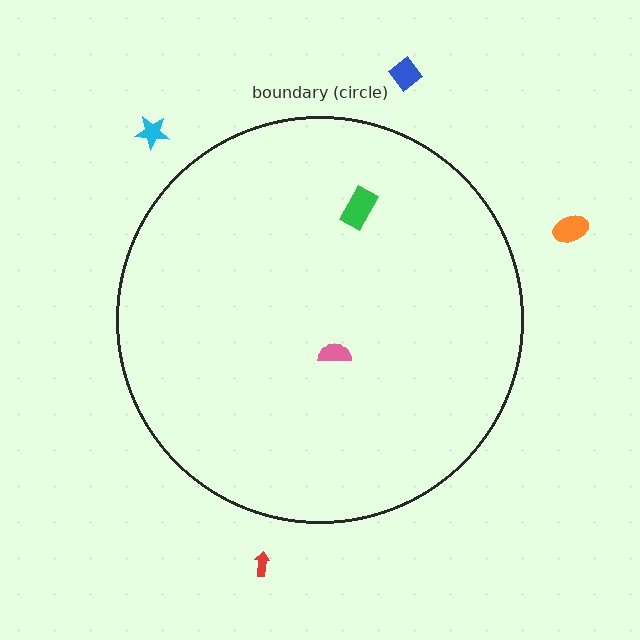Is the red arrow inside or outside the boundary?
Outside.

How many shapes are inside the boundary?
2 inside, 4 outside.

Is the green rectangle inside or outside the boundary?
Inside.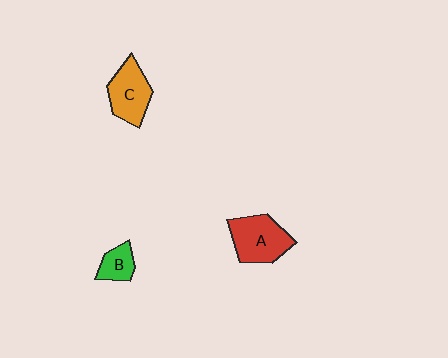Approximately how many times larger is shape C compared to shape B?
Approximately 1.9 times.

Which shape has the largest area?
Shape A (red).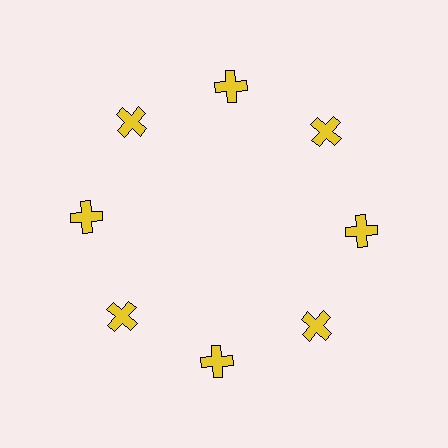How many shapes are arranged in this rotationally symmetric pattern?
There are 8 shapes, arranged in 8 groups of 1.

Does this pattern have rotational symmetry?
Yes, this pattern has 8-fold rotational symmetry. It looks the same after rotating 45 degrees around the center.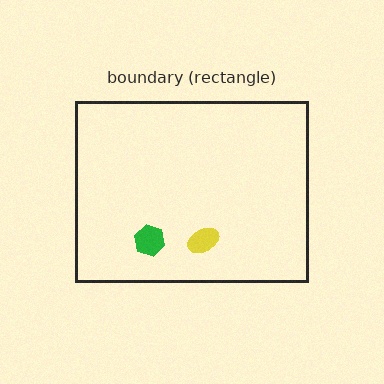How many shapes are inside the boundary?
2 inside, 0 outside.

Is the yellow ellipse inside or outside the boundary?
Inside.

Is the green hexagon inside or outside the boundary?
Inside.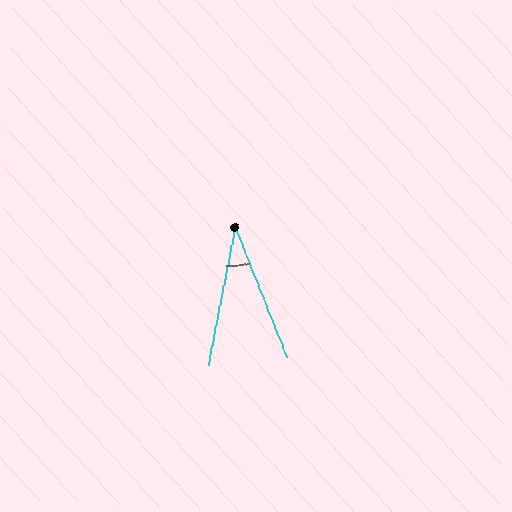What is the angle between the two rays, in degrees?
Approximately 33 degrees.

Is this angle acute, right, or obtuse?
It is acute.